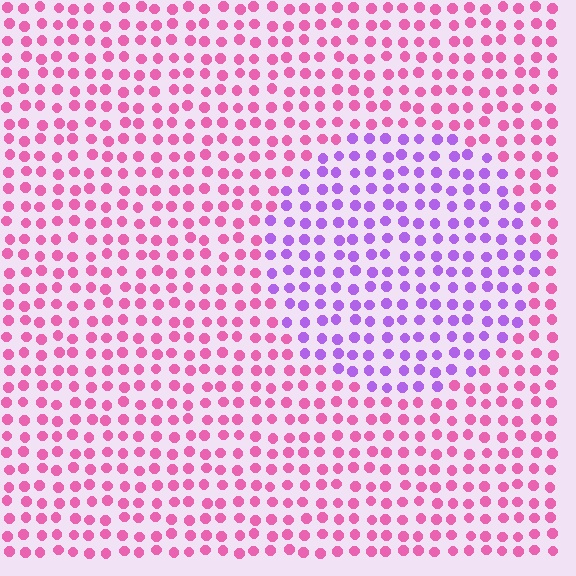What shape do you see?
I see a circle.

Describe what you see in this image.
The image is filled with small pink elements in a uniform arrangement. A circle-shaped region is visible where the elements are tinted to a slightly different hue, forming a subtle color boundary.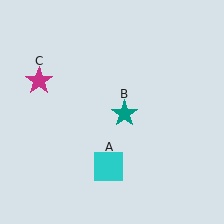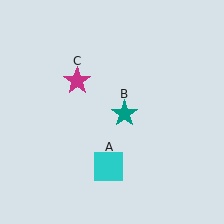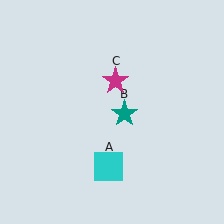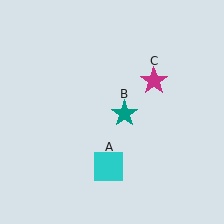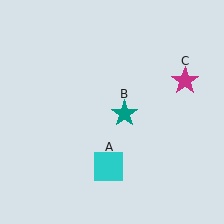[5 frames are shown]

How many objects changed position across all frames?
1 object changed position: magenta star (object C).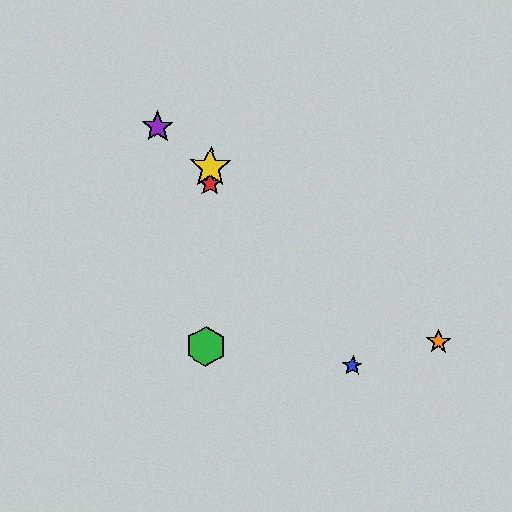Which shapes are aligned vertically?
The red star, the green hexagon, the yellow star are aligned vertically.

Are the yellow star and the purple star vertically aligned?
No, the yellow star is at x≈210 and the purple star is at x≈158.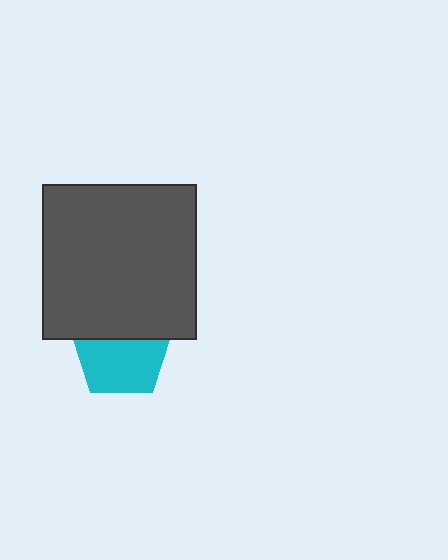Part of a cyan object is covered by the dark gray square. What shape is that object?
It is a pentagon.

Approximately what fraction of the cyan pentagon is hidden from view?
Roughly 36% of the cyan pentagon is hidden behind the dark gray square.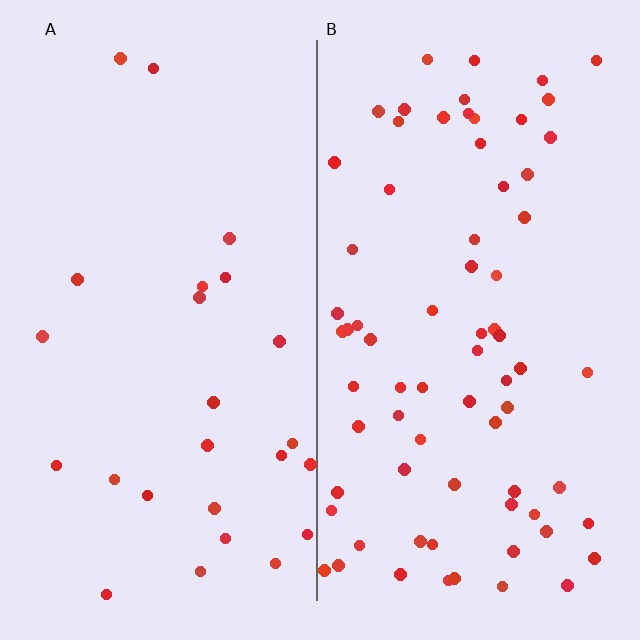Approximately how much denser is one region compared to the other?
Approximately 2.9× — region B over region A.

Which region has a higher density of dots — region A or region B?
B (the right).